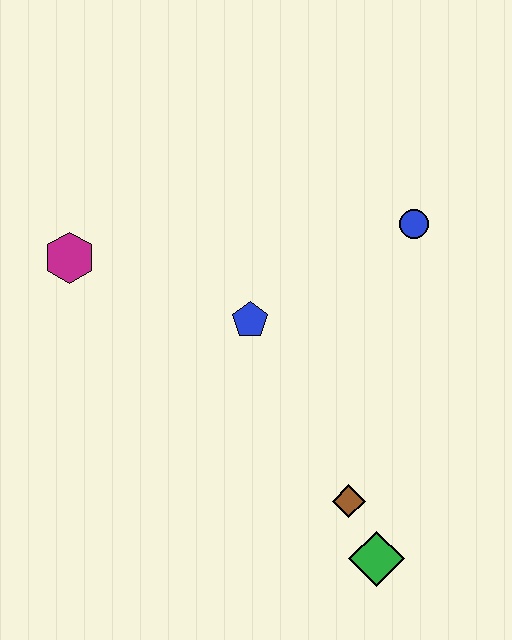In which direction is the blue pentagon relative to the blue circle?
The blue pentagon is to the left of the blue circle.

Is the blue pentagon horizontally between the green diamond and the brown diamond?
No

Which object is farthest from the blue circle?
The magenta hexagon is farthest from the blue circle.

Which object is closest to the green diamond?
The brown diamond is closest to the green diamond.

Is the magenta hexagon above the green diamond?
Yes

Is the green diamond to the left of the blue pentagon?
No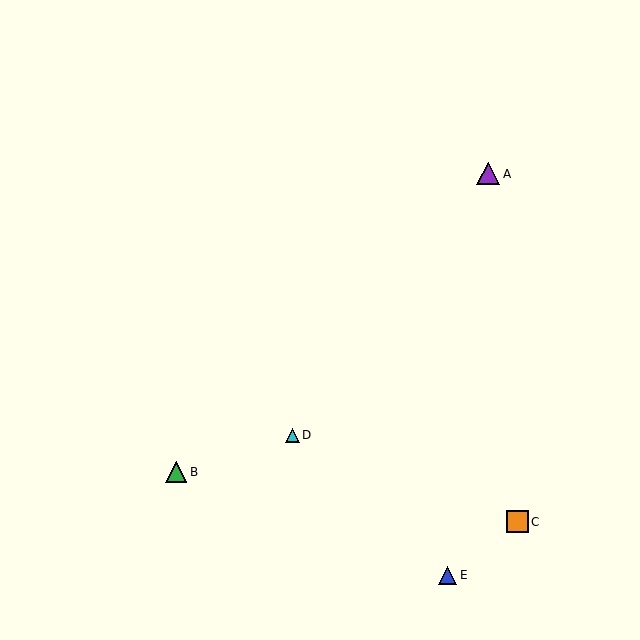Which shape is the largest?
The purple triangle (labeled A) is the largest.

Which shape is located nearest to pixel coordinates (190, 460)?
The green triangle (labeled B) at (176, 472) is nearest to that location.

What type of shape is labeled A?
Shape A is a purple triangle.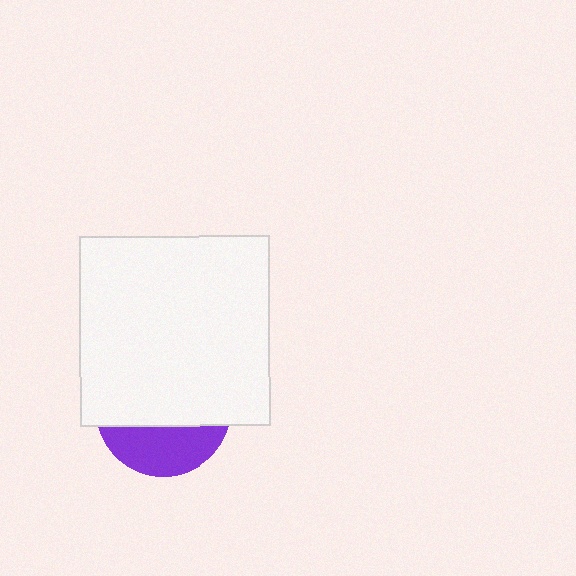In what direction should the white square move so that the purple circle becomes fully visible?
The white square should move up. That is the shortest direction to clear the overlap and leave the purple circle fully visible.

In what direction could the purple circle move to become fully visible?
The purple circle could move down. That would shift it out from behind the white square entirely.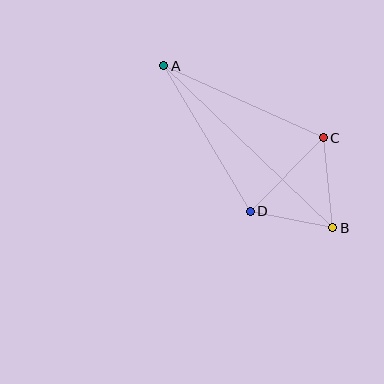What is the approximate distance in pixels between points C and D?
The distance between C and D is approximately 103 pixels.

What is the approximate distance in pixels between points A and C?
The distance between A and C is approximately 175 pixels.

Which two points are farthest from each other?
Points A and B are farthest from each other.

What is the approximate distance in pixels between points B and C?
The distance between B and C is approximately 90 pixels.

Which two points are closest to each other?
Points B and D are closest to each other.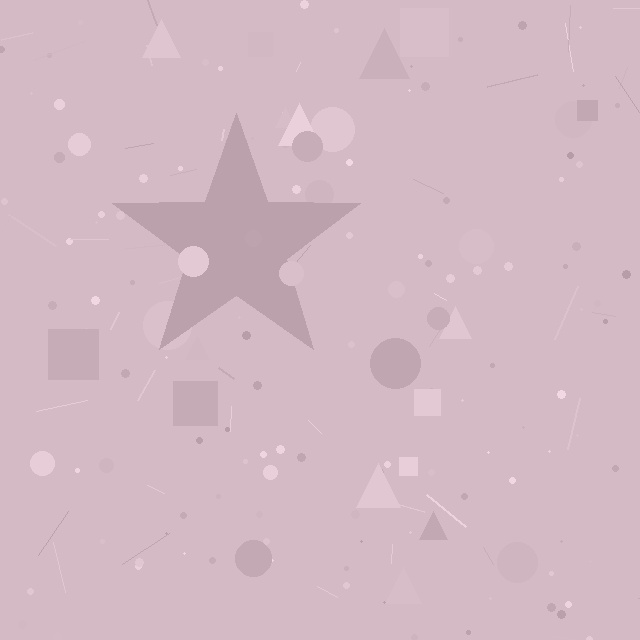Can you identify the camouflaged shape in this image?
The camouflaged shape is a star.